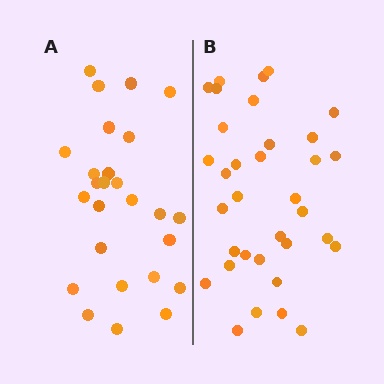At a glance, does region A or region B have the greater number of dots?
Region B (the right region) has more dots.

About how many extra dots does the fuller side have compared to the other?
Region B has roughly 8 or so more dots than region A.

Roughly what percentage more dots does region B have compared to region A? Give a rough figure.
About 30% more.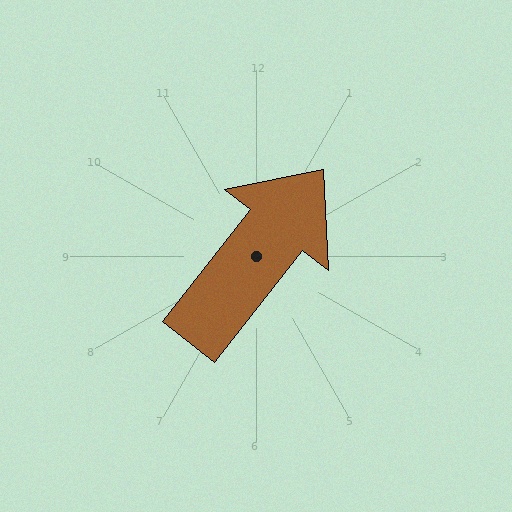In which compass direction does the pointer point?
Northeast.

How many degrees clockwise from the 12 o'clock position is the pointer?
Approximately 38 degrees.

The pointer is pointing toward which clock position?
Roughly 1 o'clock.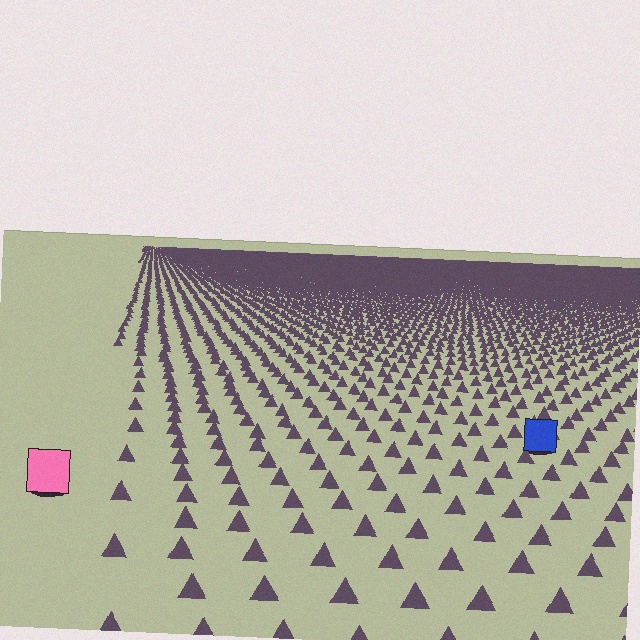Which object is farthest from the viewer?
The blue square is farthest from the viewer. It appears smaller and the ground texture around it is denser.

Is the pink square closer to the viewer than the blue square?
Yes. The pink square is closer — you can tell from the texture gradient: the ground texture is coarser near it.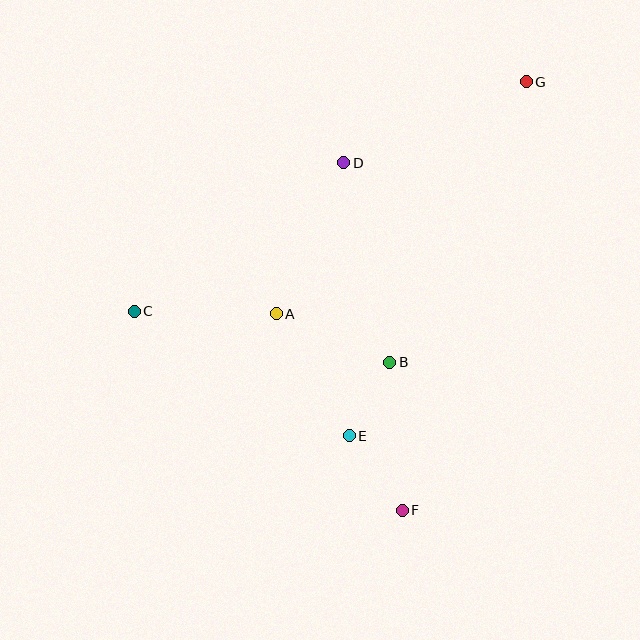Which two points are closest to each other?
Points B and E are closest to each other.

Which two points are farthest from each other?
Points C and G are farthest from each other.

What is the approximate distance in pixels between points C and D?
The distance between C and D is approximately 257 pixels.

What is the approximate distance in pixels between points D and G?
The distance between D and G is approximately 199 pixels.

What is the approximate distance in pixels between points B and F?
The distance between B and F is approximately 149 pixels.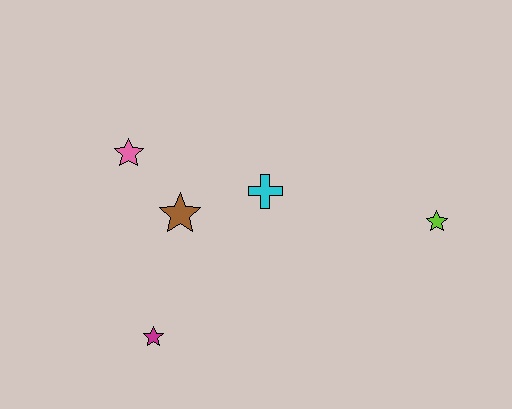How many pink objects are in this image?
There is 1 pink object.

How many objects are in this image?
There are 5 objects.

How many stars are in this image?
There are 4 stars.